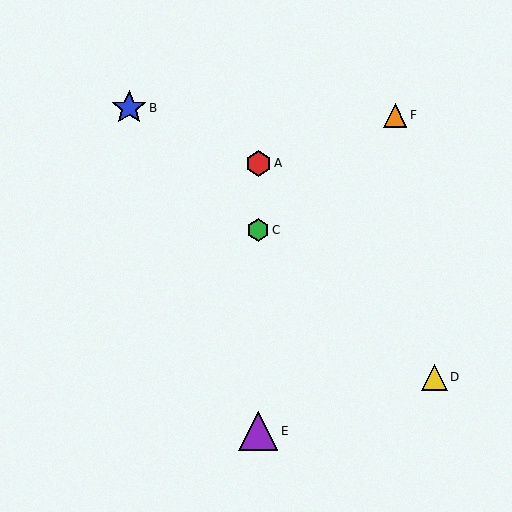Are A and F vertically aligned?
No, A is at x≈258 and F is at x≈395.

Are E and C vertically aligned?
Yes, both are at x≈258.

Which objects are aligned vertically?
Objects A, C, E are aligned vertically.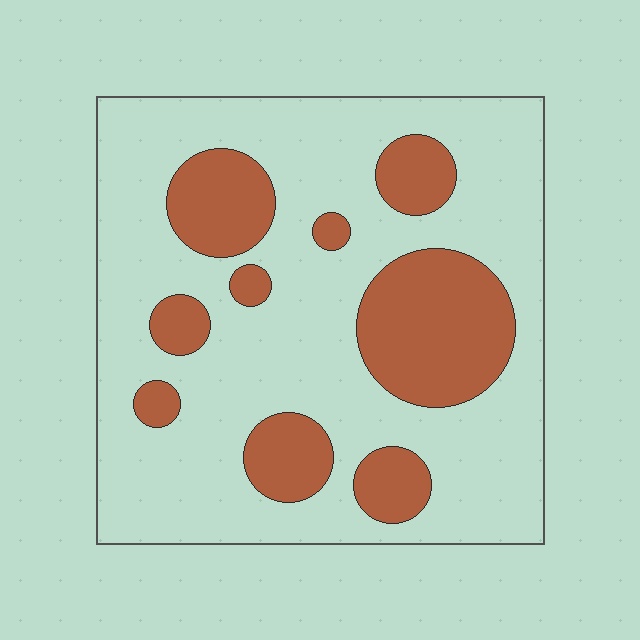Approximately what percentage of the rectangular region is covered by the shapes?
Approximately 25%.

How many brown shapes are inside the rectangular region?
9.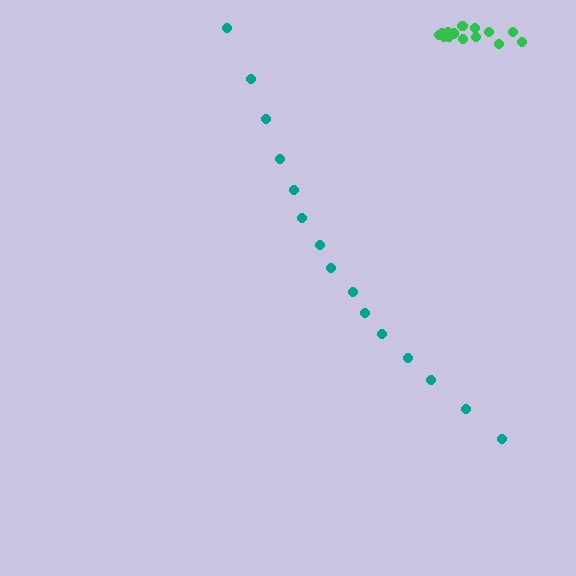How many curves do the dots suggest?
There are 2 distinct paths.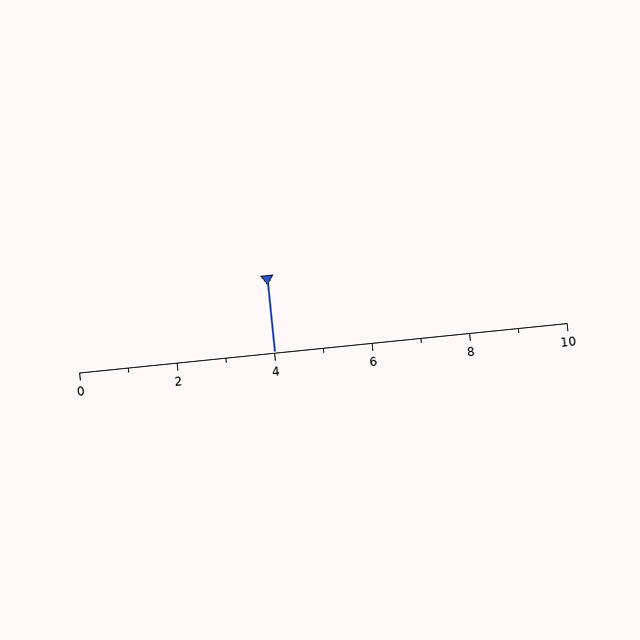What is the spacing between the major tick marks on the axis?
The major ticks are spaced 2 apart.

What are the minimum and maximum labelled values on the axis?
The axis runs from 0 to 10.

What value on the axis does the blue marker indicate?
The marker indicates approximately 4.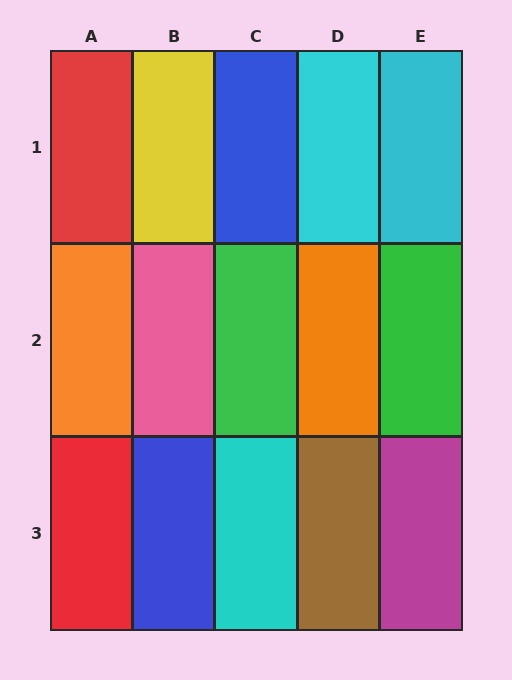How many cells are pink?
1 cell is pink.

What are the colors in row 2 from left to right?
Orange, pink, green, orange, green.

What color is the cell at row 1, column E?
Cyan.